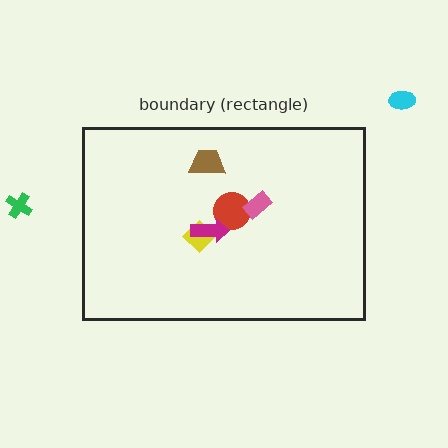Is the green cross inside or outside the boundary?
Outside.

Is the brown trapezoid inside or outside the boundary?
Inside.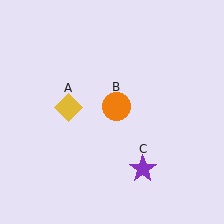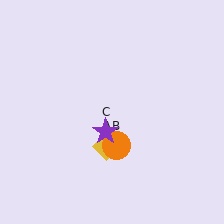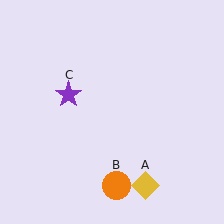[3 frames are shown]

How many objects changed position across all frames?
3 objects changed position: yellow diamond (object A), orange circle (object B), purple star (object C).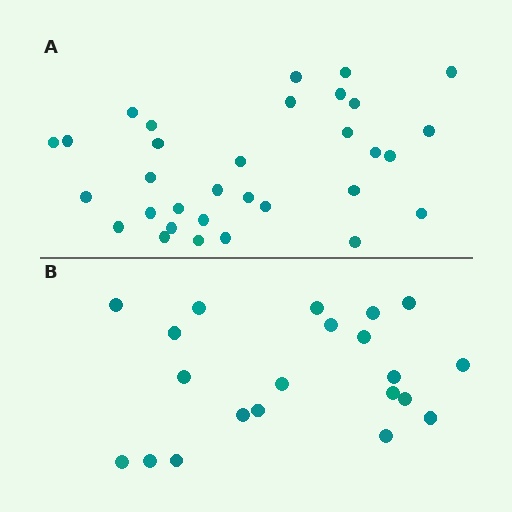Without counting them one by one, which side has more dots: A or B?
Region A (the top region) has more dots.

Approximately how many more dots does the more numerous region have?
Region A has roughly 12 or so more dots than region B.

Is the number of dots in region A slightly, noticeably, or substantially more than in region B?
Region A has substantially more. The ratio is roughly 1.5 to 1.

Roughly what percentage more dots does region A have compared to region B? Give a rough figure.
About 50% more.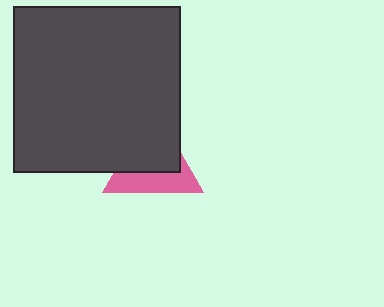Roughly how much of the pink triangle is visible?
A small part of it is visible (roughly 42%).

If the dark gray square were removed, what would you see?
You would see the complete pink triangle.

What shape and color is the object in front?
The object in front is a dark gray square.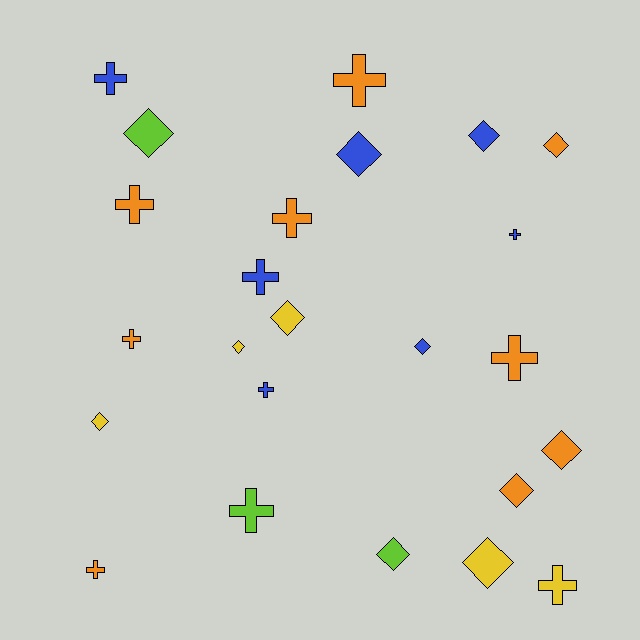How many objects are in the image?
There are 24 objects.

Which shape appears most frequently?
Diamond, with 12 objects.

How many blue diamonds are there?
There are 3 blue diamonds.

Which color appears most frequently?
Orange, with 9 objects.